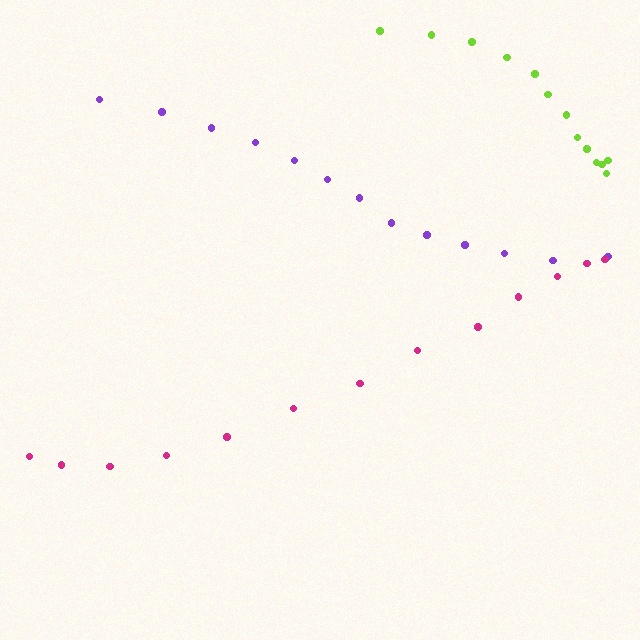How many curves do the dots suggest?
There are 3 distinct paths.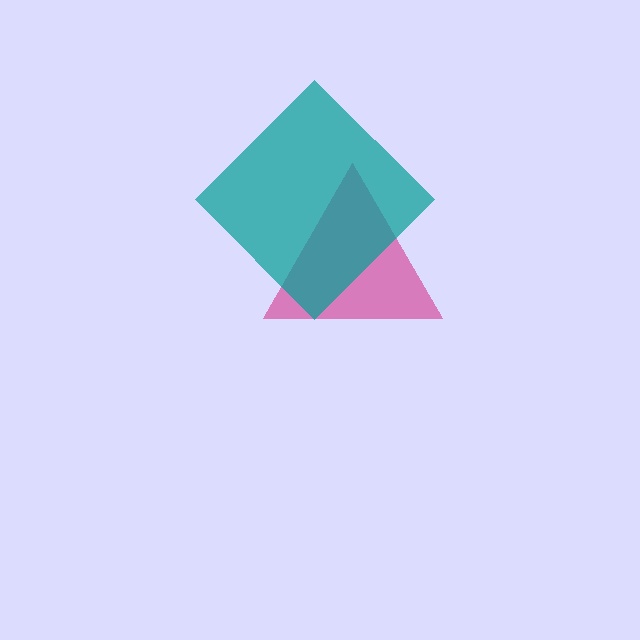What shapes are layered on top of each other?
The layered shapes are: a magenta triangle, a teal diamond.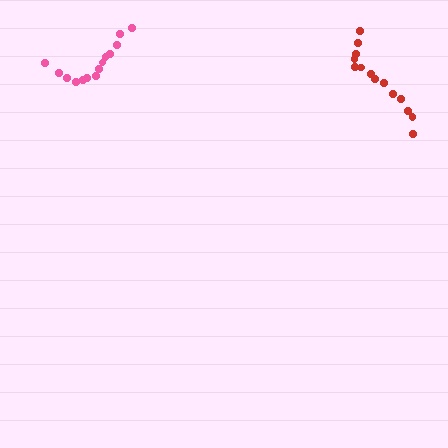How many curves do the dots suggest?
There are 2 distinct paths.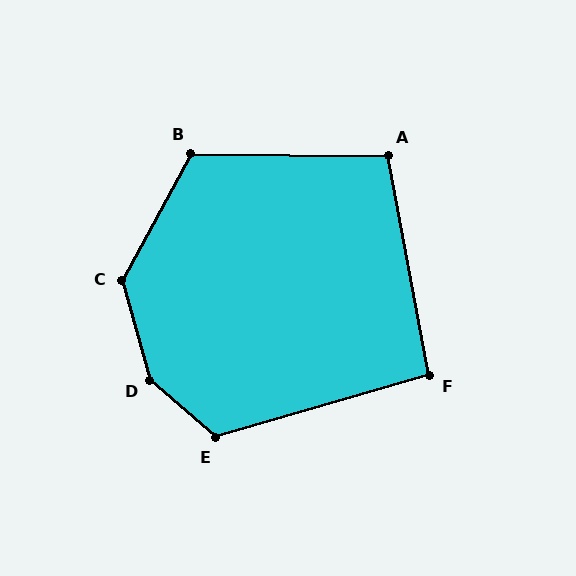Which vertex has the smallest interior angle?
F, at approximately 96 degrees.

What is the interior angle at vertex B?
Approximately 118 degrees (obtuse).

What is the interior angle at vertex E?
Approximately 123 degrees (obtuse).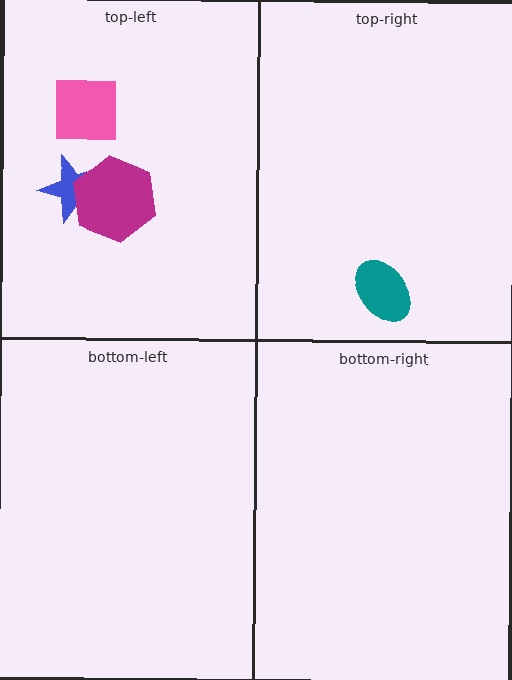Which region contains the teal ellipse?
The top-right region.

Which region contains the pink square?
The top-left region.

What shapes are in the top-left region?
The pink square, the blue star, the magenta hexagon.